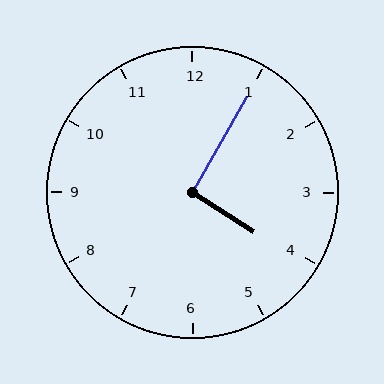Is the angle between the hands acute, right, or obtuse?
It is right.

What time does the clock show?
4:05.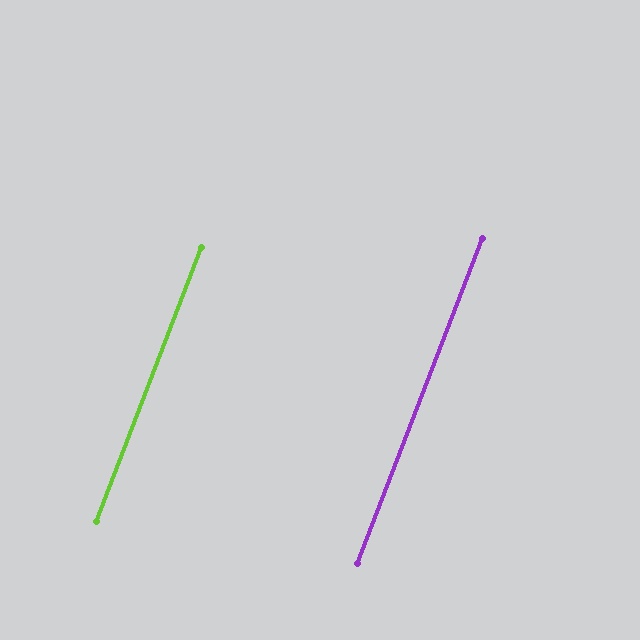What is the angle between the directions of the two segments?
Approximately 0 degrees.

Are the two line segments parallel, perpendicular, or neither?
Parallel — their directions differ by only 0.3°.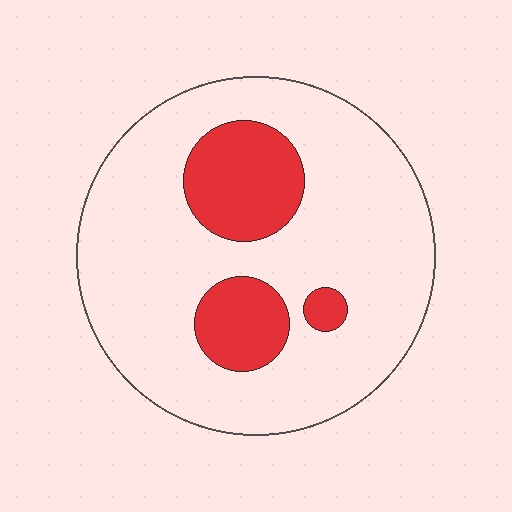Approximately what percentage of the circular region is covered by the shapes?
Approximately 20%.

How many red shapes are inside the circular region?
3.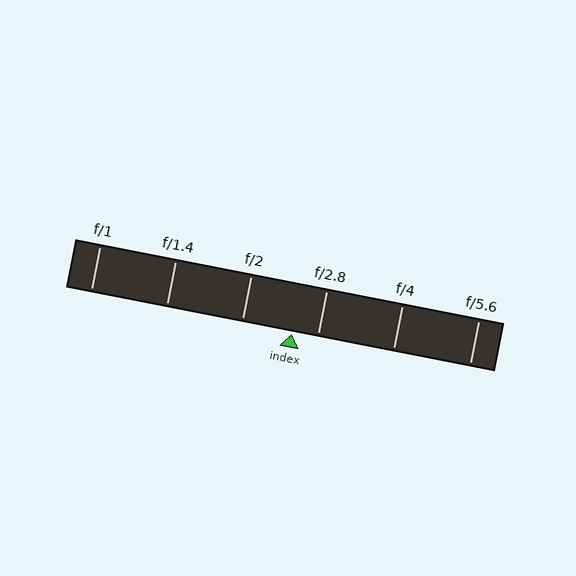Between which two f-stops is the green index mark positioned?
The index mark is between f/2 and f/2.8.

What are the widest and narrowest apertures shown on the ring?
The widest aperture shown is f/1 and the narrowest is f/5.6.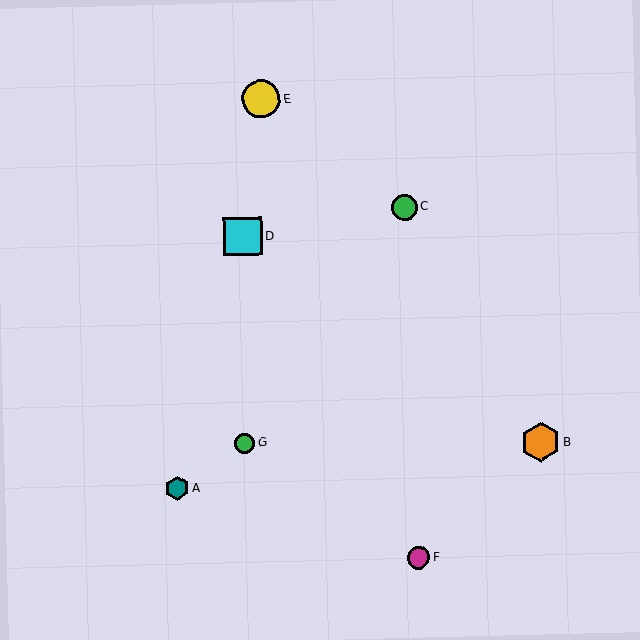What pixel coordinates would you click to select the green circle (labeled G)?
Click at (245, 443) to select the green circle G.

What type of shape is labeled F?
Shape F is a magenta circle.